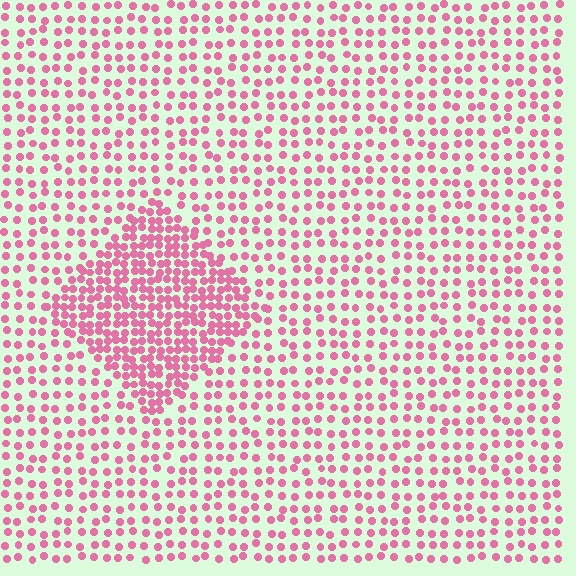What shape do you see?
I see a diamond.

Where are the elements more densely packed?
The elements are more densely packed inside the diamond boundary.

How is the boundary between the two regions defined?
The boundary is defined by a change in element density (approximately 2.1x ratio). All elements are the same color, size, and shape.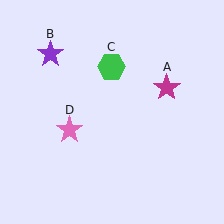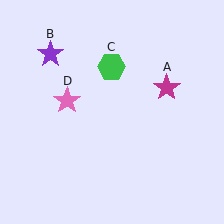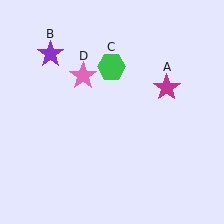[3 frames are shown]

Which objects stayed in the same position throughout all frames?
Magenta star (object A) and purple star (object B) and green hexagon (object C) remained stationary.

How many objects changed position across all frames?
1 object changed position: pink star (object D).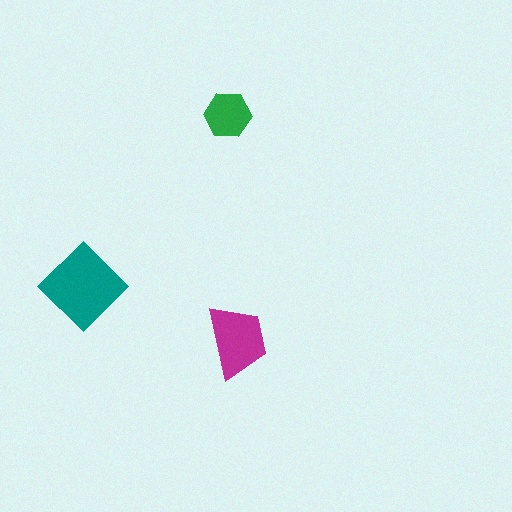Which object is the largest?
The teal diamond.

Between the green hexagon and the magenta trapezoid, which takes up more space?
The magenta trapezoid.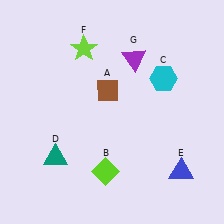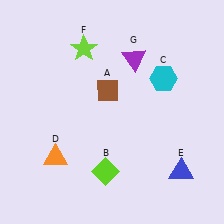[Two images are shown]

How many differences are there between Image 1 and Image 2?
There is 1 difference between the two images.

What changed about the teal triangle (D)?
In Image 1, D is teal. In Image 2, it changed to orange.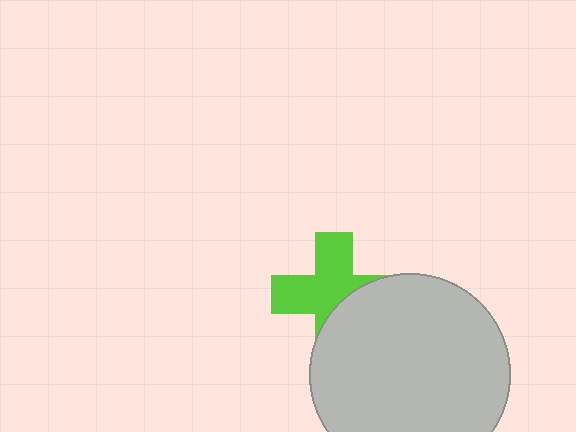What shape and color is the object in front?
The object in front is a light gray circle.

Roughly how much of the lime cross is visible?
About half of it is visible (roughly 60%).